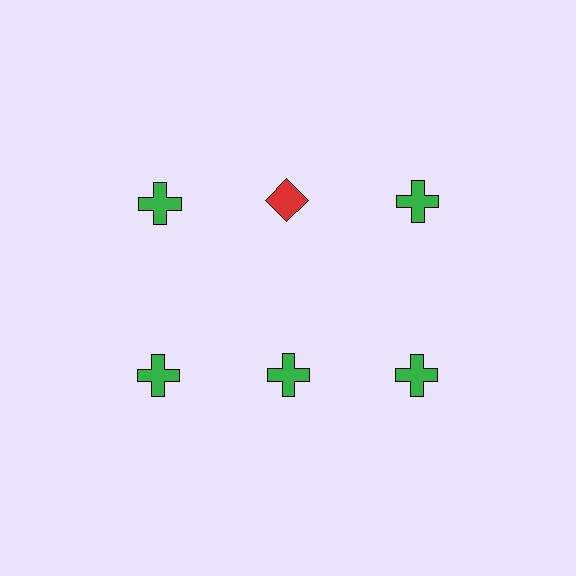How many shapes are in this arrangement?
There are 6 shapes arranged in a grid pattern.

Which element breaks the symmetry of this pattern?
The red diamond in the top row, second from left column breaks the symmetry. All other shapes are green crosses.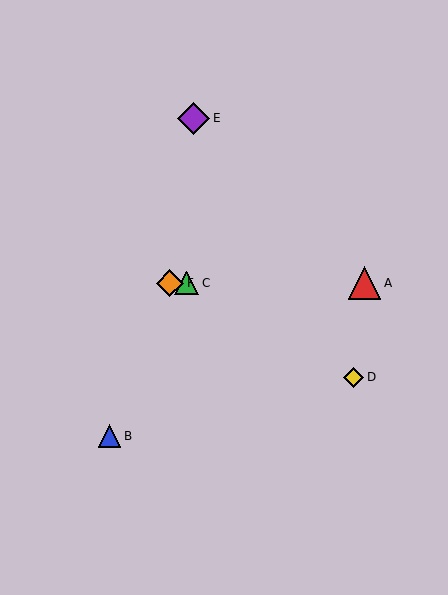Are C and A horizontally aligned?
Yes, both are at y≈283.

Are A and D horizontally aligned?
No, A is at y≈283 and D is at y≈377.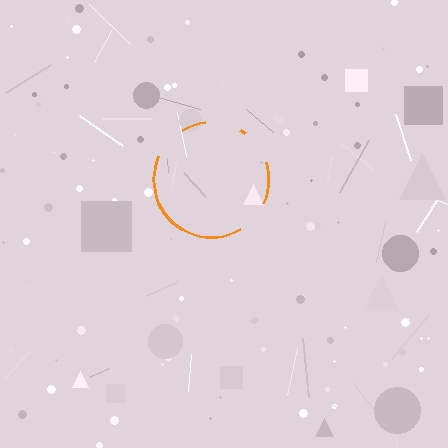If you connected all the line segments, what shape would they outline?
They would outline a circle.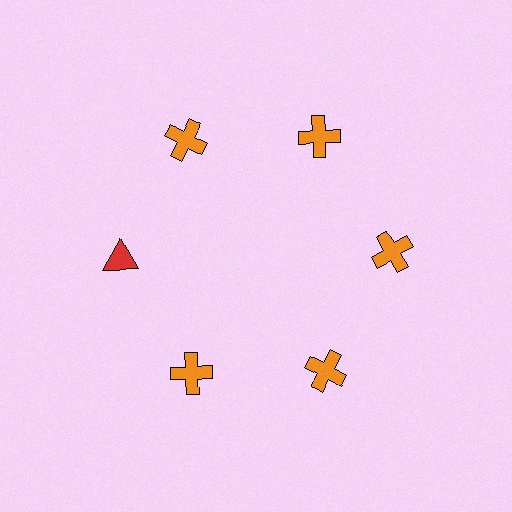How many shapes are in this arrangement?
There are 6 shapes arranged in a ring pattern.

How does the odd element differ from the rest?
It differs in both color (red instead of orange) and shape (triangle instead of cross).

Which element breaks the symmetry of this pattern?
The red triangle at roughly the 9 o'clock position breaks the symmetry. All other shapes are orange crosses.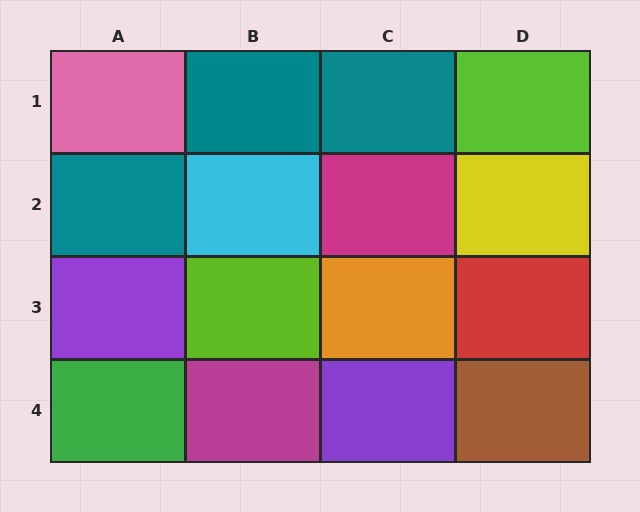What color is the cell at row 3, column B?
Lime.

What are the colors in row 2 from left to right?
Teal, cyan, magenta, yellow.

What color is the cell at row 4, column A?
Green.